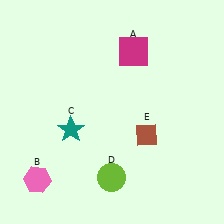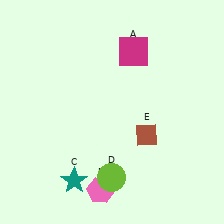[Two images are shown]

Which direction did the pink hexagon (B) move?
The pink hexagon (B) moved right.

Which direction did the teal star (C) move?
The teal star (C) moved down.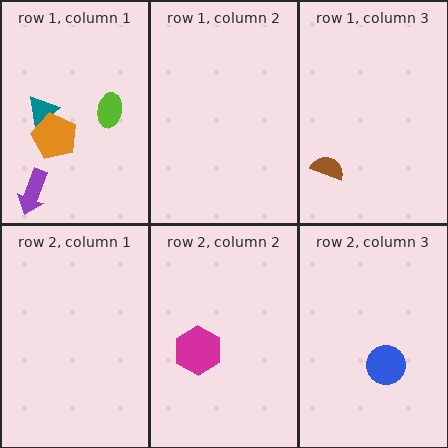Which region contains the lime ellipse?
The row 1, column 1 region.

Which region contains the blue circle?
The row 2, column 3 region.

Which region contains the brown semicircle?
The row 1, column 3 region.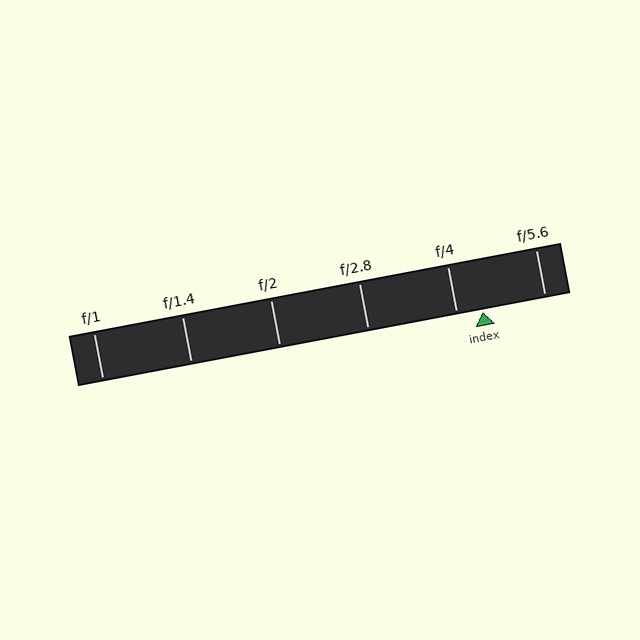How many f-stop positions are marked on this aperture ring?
There are 6 f-stop positions marked.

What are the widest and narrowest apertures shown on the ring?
The widest aperture shown is f/1 and the narrowest is f/5.6.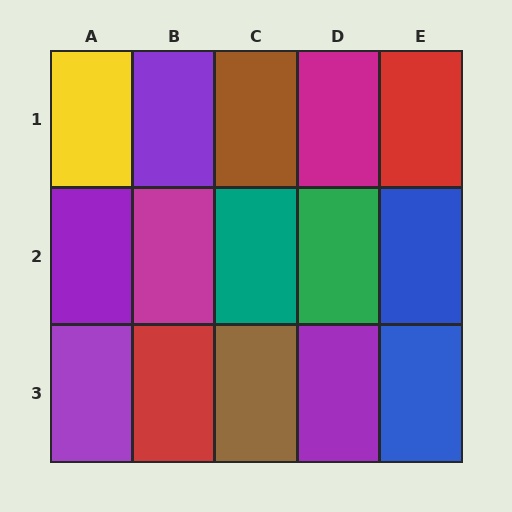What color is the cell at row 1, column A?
Yellow.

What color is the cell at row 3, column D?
Purple.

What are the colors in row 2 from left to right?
Purple, magenta, teal, green, blue.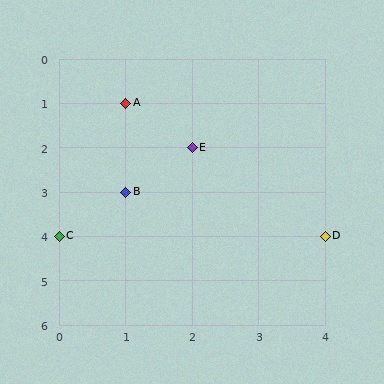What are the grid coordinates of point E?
Point E is at grid coordinates (2, 2).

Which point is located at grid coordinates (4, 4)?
Point D is at (4, 4).